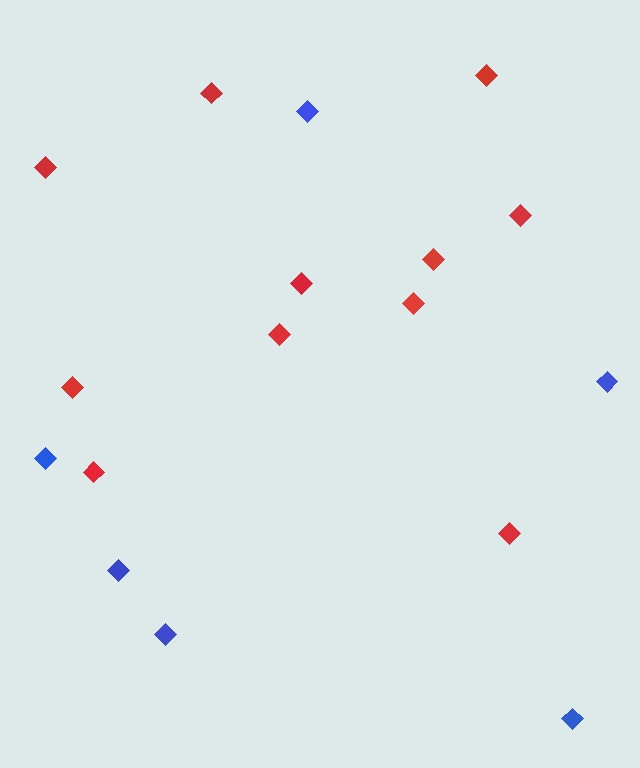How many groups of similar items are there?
There are 2 groups: one group of blue diamonds (6) and one group of red diamonds (11).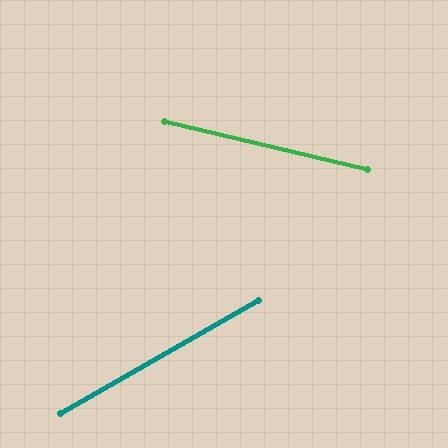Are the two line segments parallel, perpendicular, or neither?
Neither parallel nor perpendicular — they differ by about 43°.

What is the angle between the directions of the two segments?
Approximately 43 degrees.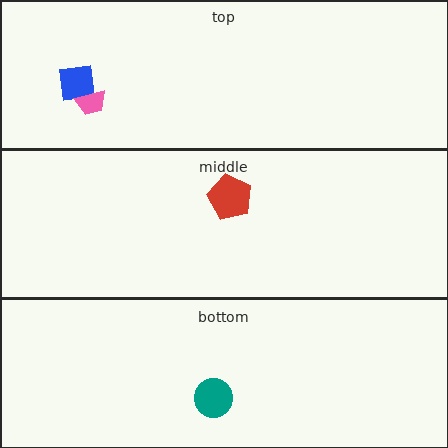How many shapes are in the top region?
2.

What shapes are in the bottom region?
The teal circle.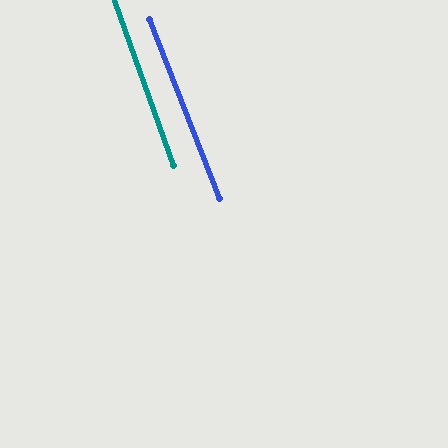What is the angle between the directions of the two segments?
Approximately 2 degrees.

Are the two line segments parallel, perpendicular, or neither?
Parallel — their directions differ by only 1.6°.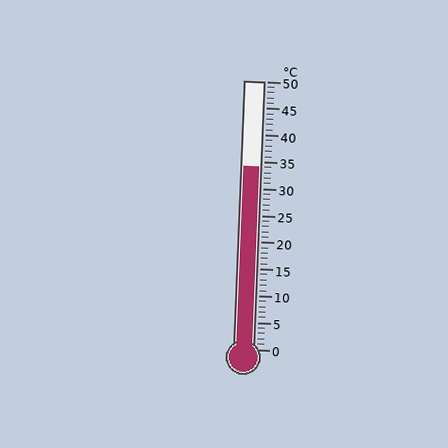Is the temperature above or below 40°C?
The temperature is below 40°C.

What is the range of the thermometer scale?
The thermometer scale ranges from 0°C to 50°C.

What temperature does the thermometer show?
The thermometer shows approximately 34°C.